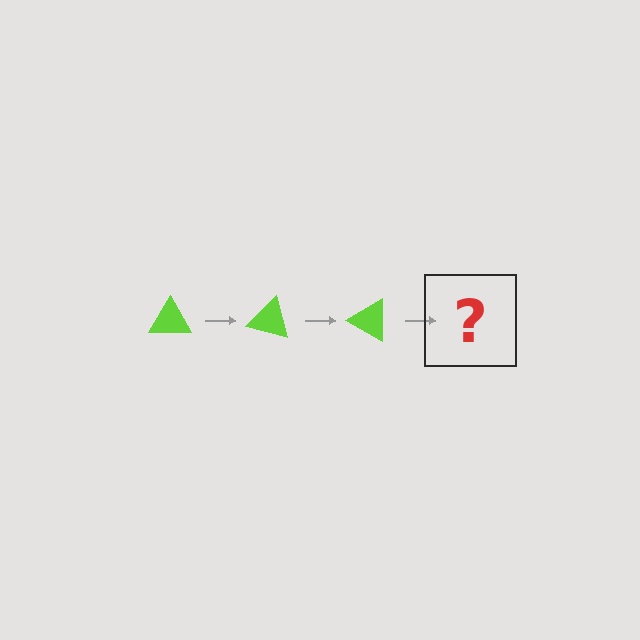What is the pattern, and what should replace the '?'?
The pattern is that the triangle rotates 15 degrees each step. The '?' should be a lime triangle rotated 45 degrees.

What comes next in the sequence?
The next element should be a lime triangle rotated 45 degrees.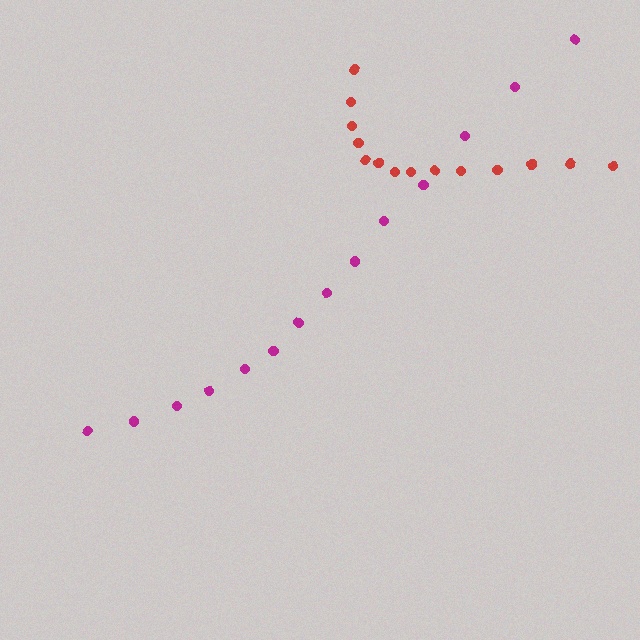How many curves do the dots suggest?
There are 2 distinct paths.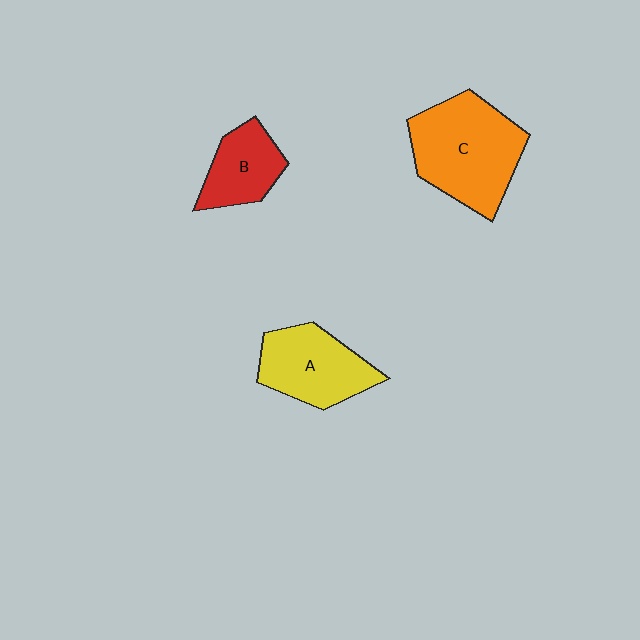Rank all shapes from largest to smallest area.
From largest to smallest: C (orange), A (yellow), B (red).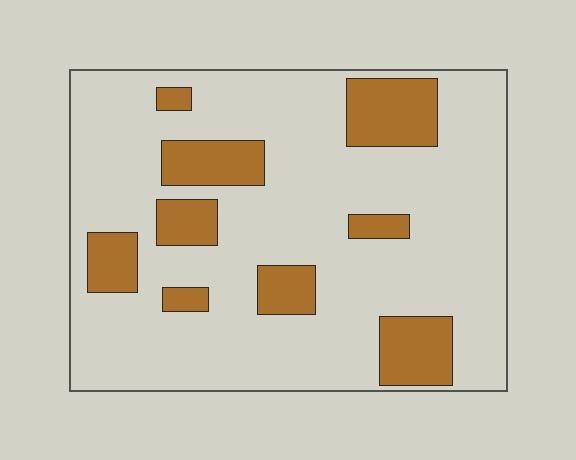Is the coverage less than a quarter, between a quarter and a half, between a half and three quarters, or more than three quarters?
Less than a quarter.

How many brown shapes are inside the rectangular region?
9.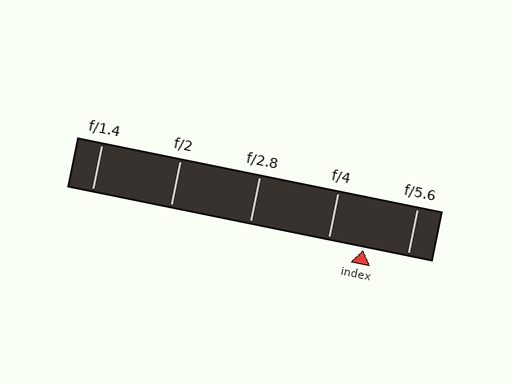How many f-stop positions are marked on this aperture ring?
There are 5 f-stop positions marked.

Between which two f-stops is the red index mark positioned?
The index mark is between f/4 and f/5.6.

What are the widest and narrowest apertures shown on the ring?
The widest aperture shown is f/1.4 and the narrowest is f/5.6.